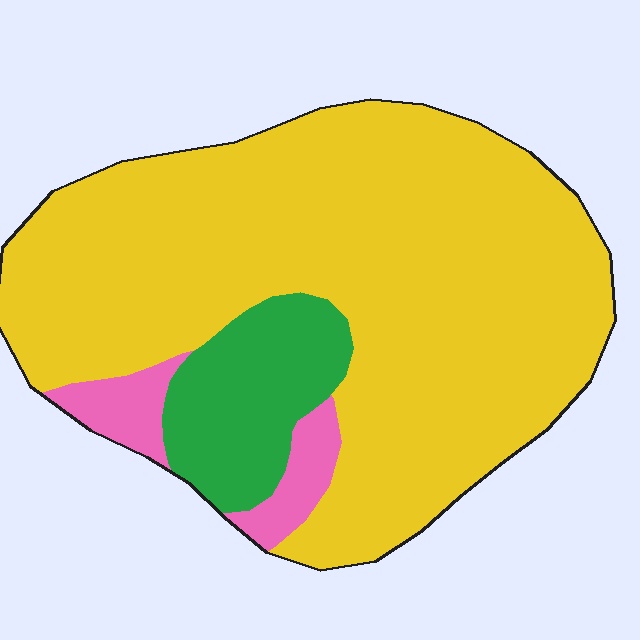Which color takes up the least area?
Pink, at roughly 5%.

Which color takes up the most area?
Yellow, at roughly 80%.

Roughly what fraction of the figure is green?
Green covers 13% of the figure.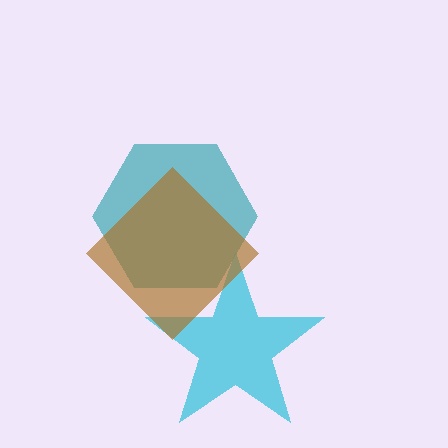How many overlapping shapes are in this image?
There are 3 overlapping shapes in the image.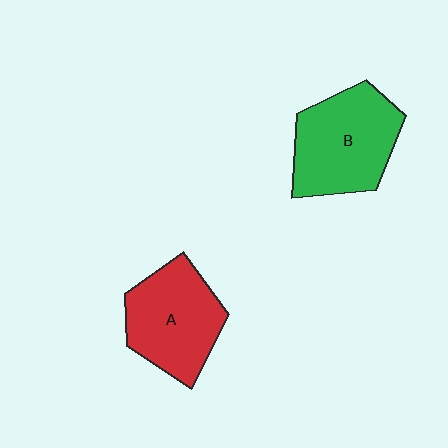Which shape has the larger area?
Shape B (green).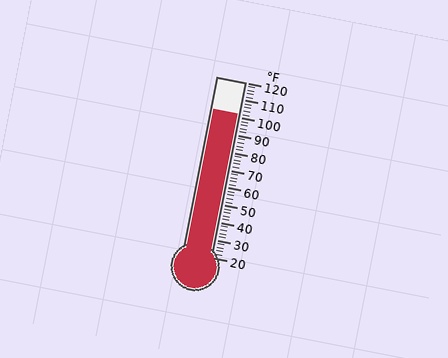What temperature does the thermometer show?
The thermometer shows approximately 102°F.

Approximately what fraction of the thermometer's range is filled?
The thermometer is filled to approximately 80% of its range.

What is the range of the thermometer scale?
The thermometer scale ranges from 20°F to 120°F.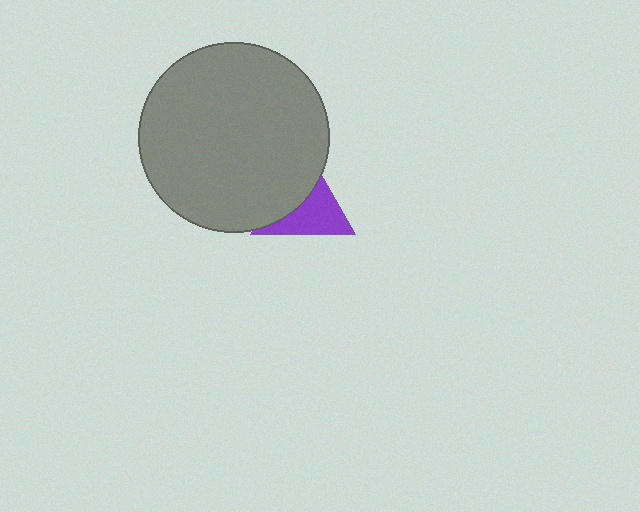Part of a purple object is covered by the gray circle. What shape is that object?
It is a triangle.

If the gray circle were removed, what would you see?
You would see the complete purple triangle.